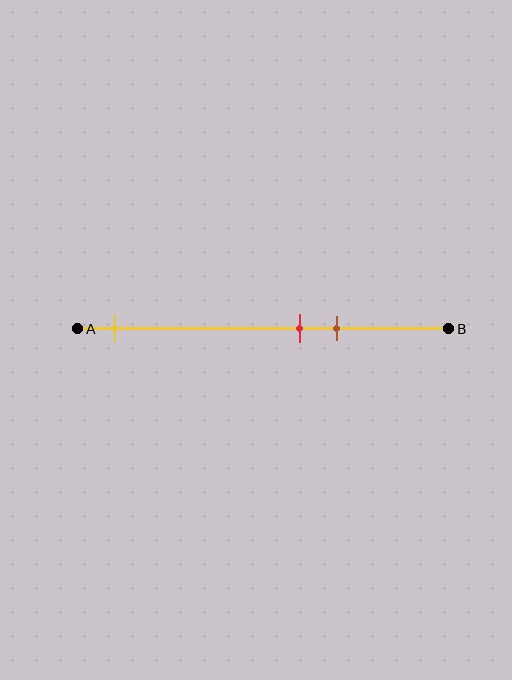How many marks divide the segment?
There are 3 marks dividing the segment.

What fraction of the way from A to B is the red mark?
The red mark is approximately 60% (0.6) of the way from A to B.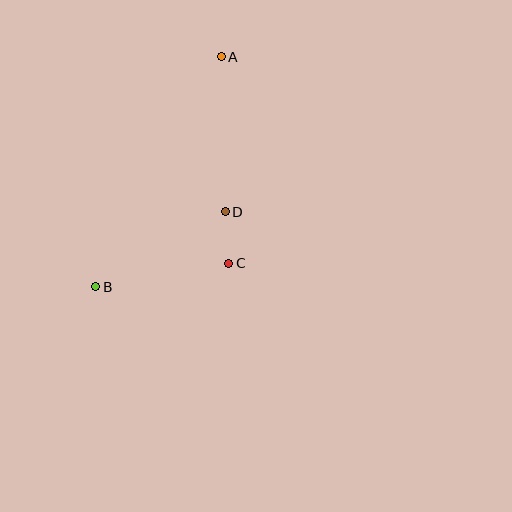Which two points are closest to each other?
Points C and D are closest to each other.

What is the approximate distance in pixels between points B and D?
The distance between B and D is approximately 150 pixels.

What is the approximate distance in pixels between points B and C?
The distance between B and C is approximately 135 pixels.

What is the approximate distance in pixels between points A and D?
The distance between A and D is approximately 155 pixels.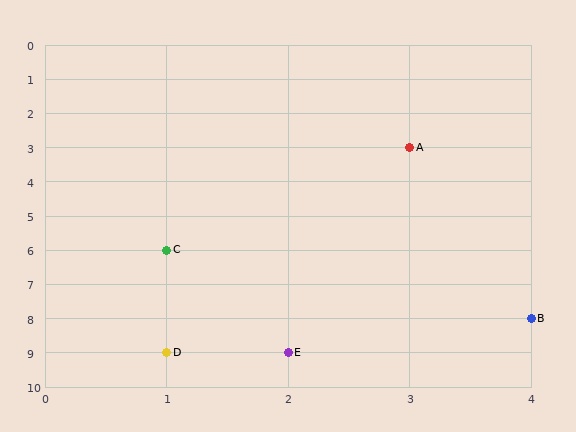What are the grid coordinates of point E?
Point E is at grid coordinates (2, 9).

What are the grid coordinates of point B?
Point B is at grid coordinates (4, 8).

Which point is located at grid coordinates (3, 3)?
Point A is at (3, 3).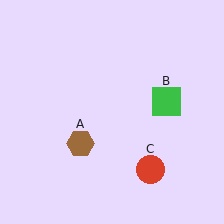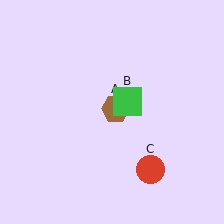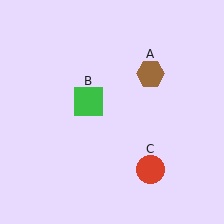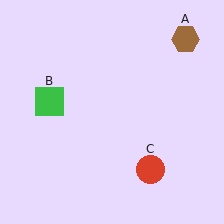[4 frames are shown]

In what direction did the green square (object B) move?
The green square (object B) moved left.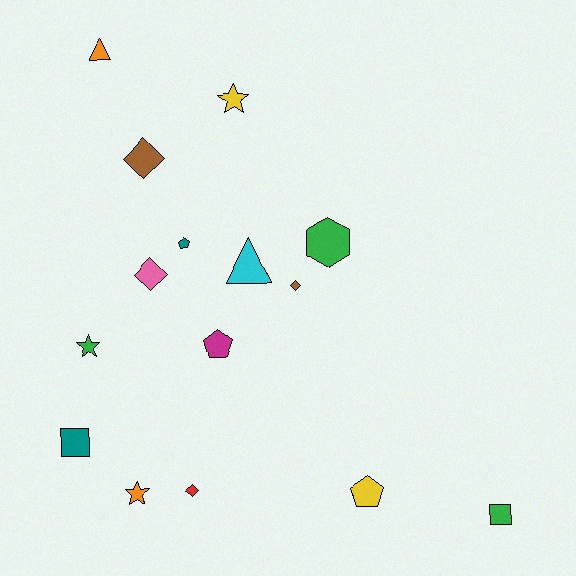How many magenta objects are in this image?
There is 1 magenta object.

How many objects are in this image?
There are 15 objects.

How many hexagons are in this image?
There is 1 hexagon.